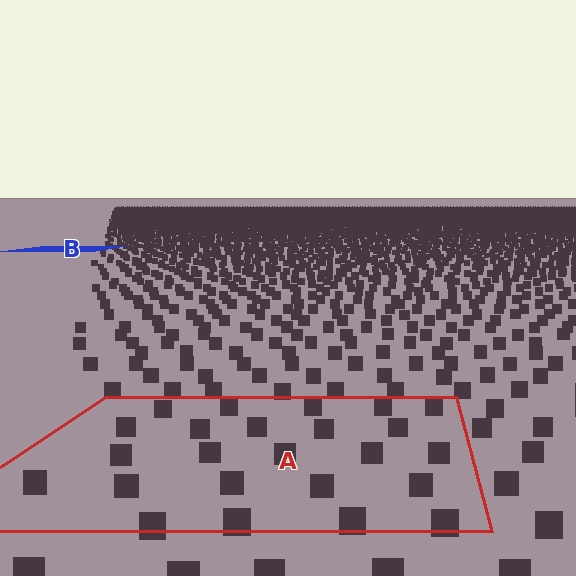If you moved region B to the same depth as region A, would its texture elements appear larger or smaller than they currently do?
They would appear larger. At a closer depth, the same texture elements are projected at a bigger on-screen size.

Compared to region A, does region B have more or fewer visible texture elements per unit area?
Region B has more texture elements per unit area — they are packed more densely because it is farther away.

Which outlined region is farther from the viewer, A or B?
Region B is farther from the viewer — the texture elements inside it appear smaller and more densely packed.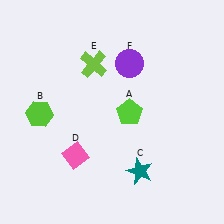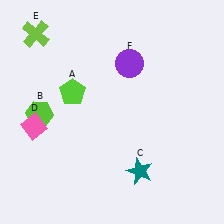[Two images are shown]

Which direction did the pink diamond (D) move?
The pink diamond (D) moved left.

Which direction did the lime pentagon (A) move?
The lime pentagon (A) moved left.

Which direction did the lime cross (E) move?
The lime cross (E) moved left.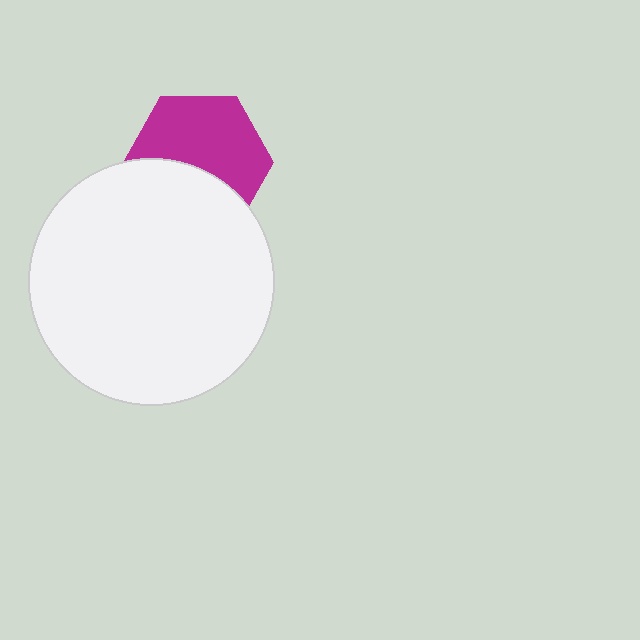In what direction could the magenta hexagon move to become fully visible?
The magenta hexagon could move up. That would shift it out from behind the white circle entirely.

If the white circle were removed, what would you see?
You would see the complete magenta hexagon.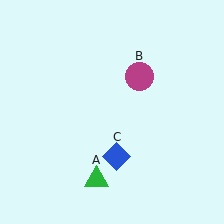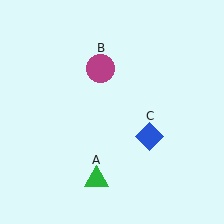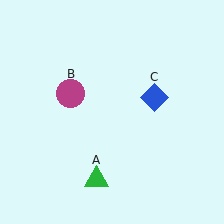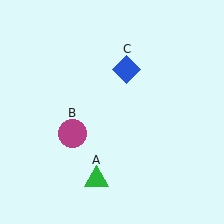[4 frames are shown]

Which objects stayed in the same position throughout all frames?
Green triangle (object A) remained stationary.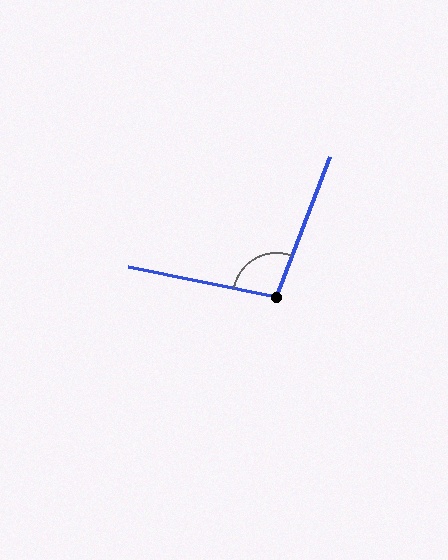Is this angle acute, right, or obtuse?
It is obtuse.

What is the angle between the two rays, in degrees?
Approximately 100 degrees.